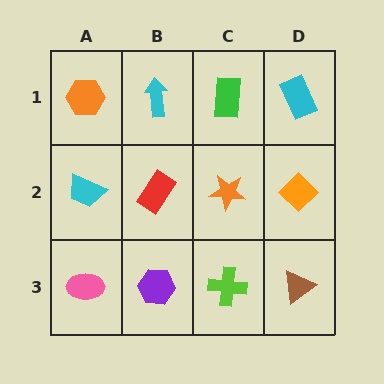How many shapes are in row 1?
4 shapes.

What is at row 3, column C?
A lime cross.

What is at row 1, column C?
A green rectangle.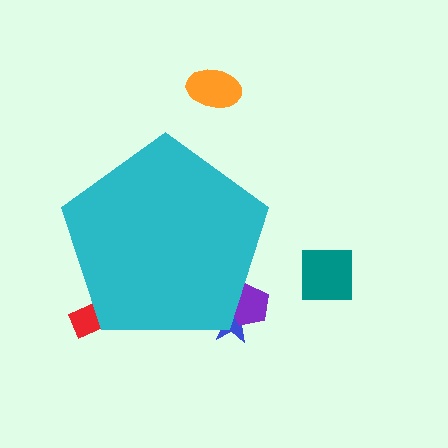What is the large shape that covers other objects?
A cyan pentagon.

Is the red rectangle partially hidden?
Yes, the red rectangle is partially hidden behind the cyan pentagon.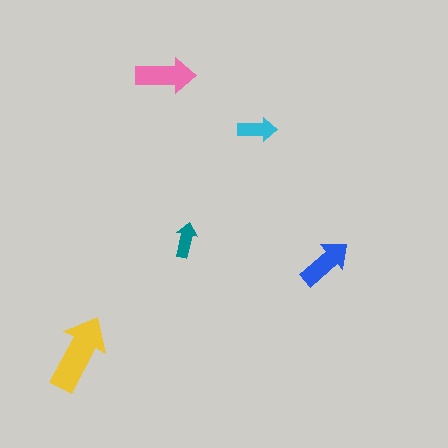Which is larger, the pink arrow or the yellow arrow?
The yellow one.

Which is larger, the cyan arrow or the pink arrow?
The pink one.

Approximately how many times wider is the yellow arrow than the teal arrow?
About 2 times wider.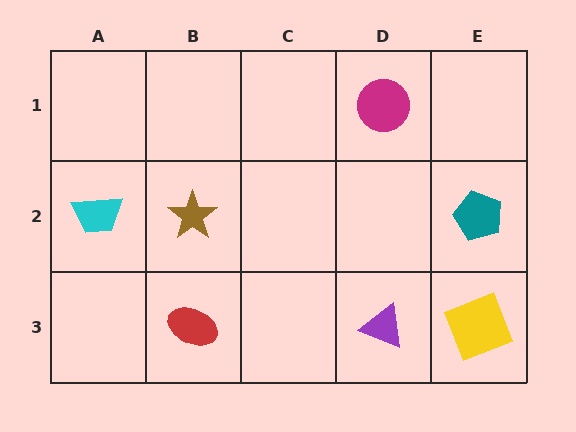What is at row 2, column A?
A cyan trapezoid.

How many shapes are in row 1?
1 shape.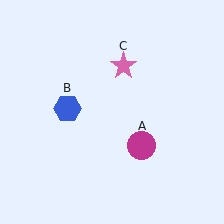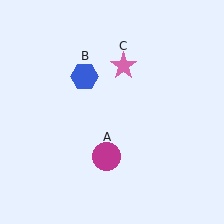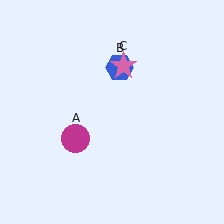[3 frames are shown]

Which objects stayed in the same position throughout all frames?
Pink star (object C) remained stationary.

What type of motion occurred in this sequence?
The magenta circle (object A), blue hexagon (object B) rotated clockwise around the center of the scene.